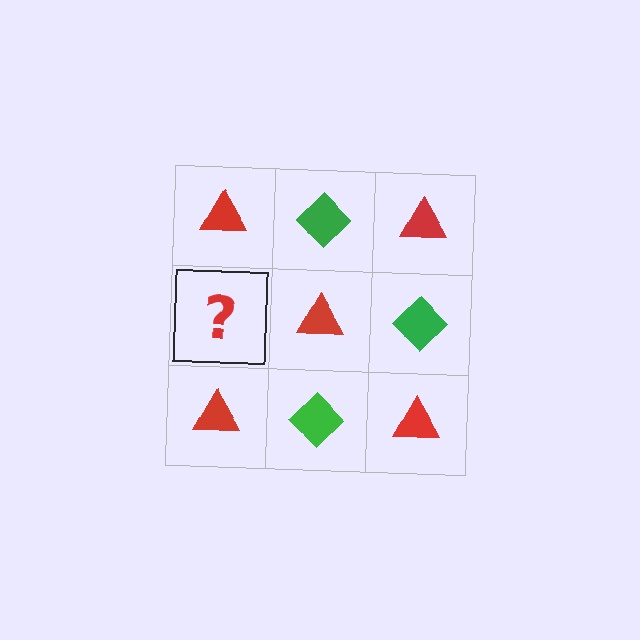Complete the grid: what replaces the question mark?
The question mark should be replaced with a green diamond.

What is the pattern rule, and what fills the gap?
The rule is that it alternates red triangle and green diamond in a checkerboard pattern. The gap should be filled with a green diamond.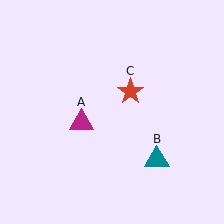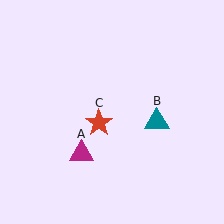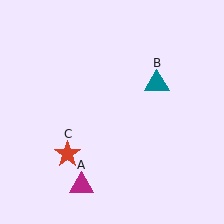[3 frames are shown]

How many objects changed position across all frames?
3 objects changed position: magenta triangle (object A), teal triangle (object B), red star (object C).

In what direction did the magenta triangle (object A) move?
The magenta triangle (object A) moved down.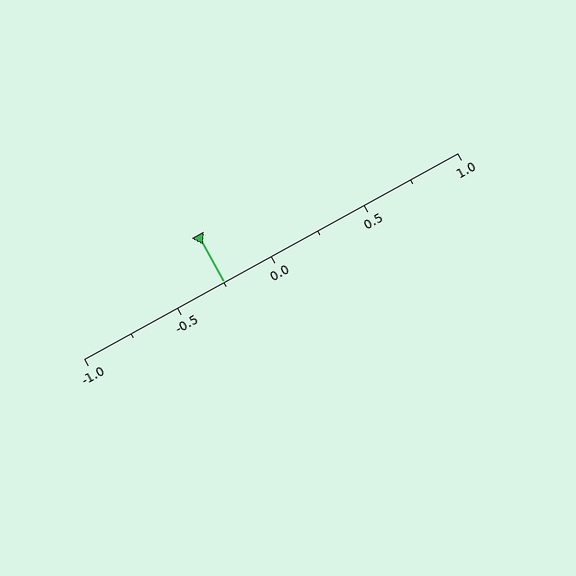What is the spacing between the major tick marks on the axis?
The major ticks are spaced 0.5 apart.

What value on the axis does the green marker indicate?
The marker indicates approximately -0.25.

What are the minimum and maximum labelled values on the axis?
The axis runs from -1.0 to 1.0.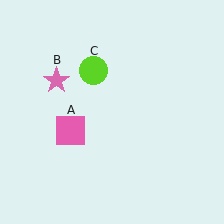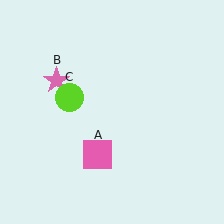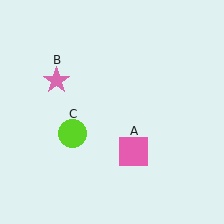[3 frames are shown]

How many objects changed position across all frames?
2 objects changed position: pink square (object A), lime circle (object C).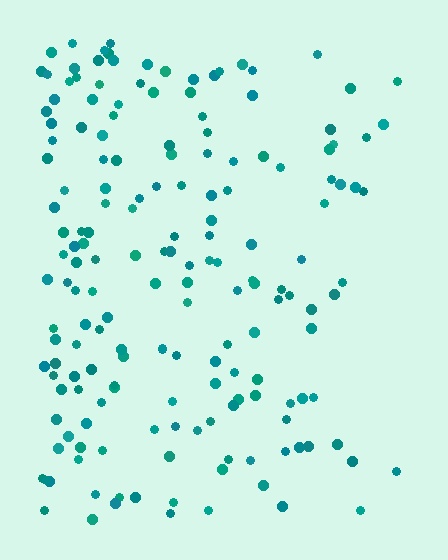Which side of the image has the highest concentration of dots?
The left.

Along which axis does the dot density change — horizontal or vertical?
Horizontal.